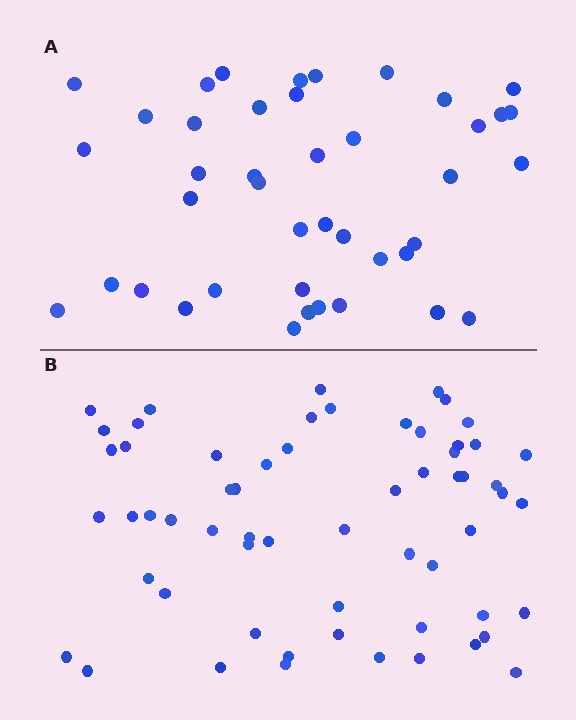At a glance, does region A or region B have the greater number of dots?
Region B (the bottom region) has more dots.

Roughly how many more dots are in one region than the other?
Region B has approximately 20 more dots than region A.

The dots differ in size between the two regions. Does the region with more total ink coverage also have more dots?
No. Region A has more total ink coverage because its dots are larger, but region B actually contains more individual dots. Total area can be misleading — the number of items is what matters here.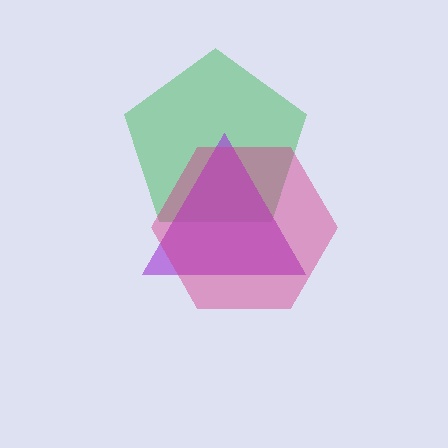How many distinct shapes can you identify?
There are 3 distinct shapes: a green pentagon, a purple triangle, a magenta hexagon.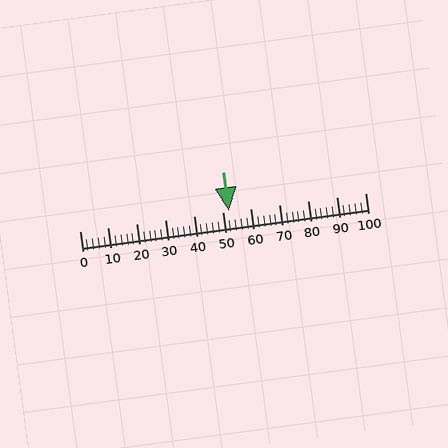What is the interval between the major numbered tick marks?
The major tick marks are spaced 10 units apart.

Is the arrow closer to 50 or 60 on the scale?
The arrow is closer to 50.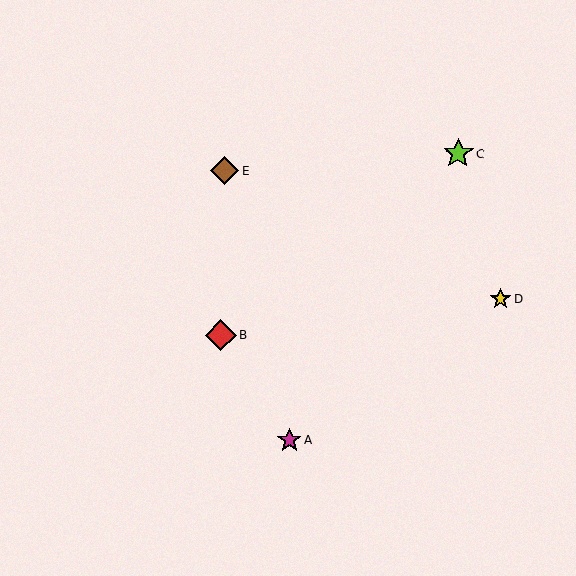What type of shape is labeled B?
Shape B is a red diamond.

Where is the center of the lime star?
The center of the lime star is at (458, 154).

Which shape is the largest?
The lime star (labeled C) is the largest.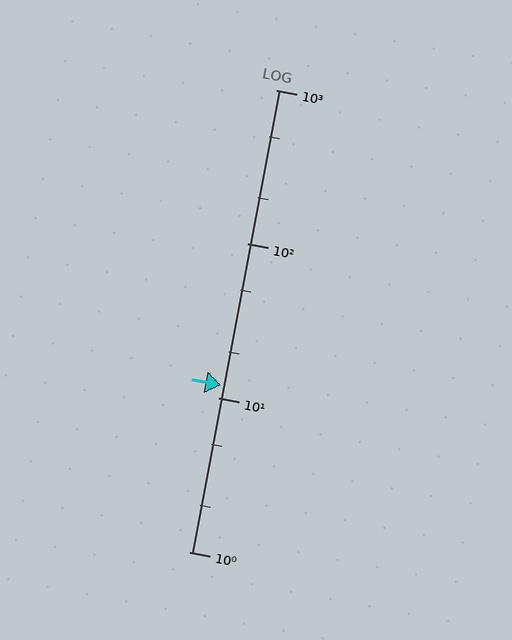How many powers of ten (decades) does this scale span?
The scale spans 3 decades, from 1 to 1000.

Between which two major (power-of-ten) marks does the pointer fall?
The pointer is between 10 and 100.